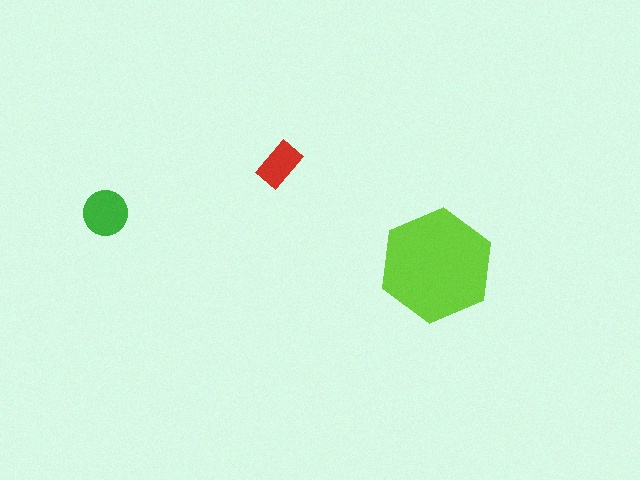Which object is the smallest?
The red rectangle.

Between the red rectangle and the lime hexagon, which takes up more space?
The lime hexagon.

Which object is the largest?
The lime hexagon.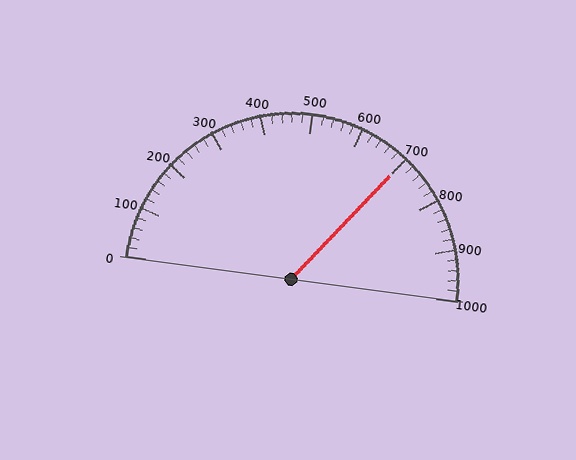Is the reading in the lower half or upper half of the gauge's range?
The reading is in the upper half of the range (0 to 1000).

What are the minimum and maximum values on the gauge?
The gauge ranges from 0 to 1000.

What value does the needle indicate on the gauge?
The needle indicates approximately 700.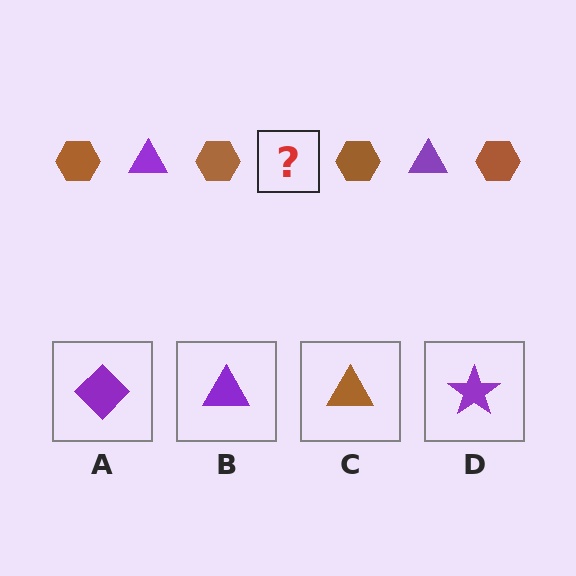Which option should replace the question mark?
Option B.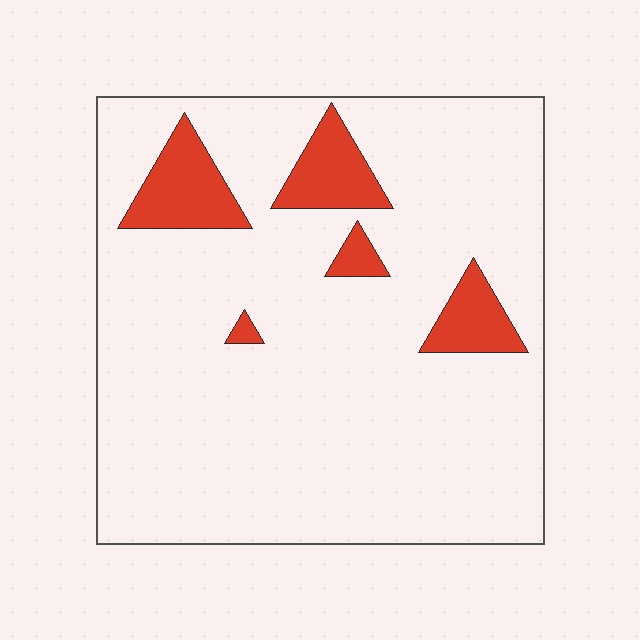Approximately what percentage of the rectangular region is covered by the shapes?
Approximately 10%.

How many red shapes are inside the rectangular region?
5.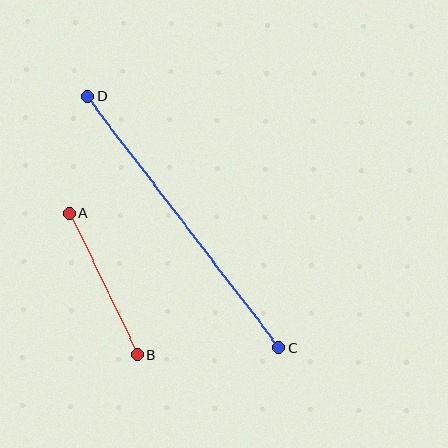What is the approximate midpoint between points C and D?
The midpoint is at approximately (183, 222) pixels.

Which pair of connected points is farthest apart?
Points C and D are farthest apart.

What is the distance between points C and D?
The distance is approximately 316 pixels.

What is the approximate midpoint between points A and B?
The midpoint is at approximately (104, 284) pixels.